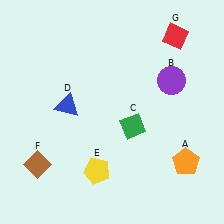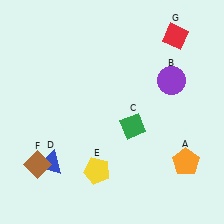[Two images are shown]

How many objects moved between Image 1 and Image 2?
1 object moved between the two images.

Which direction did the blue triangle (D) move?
The blue triangle (D) moved down.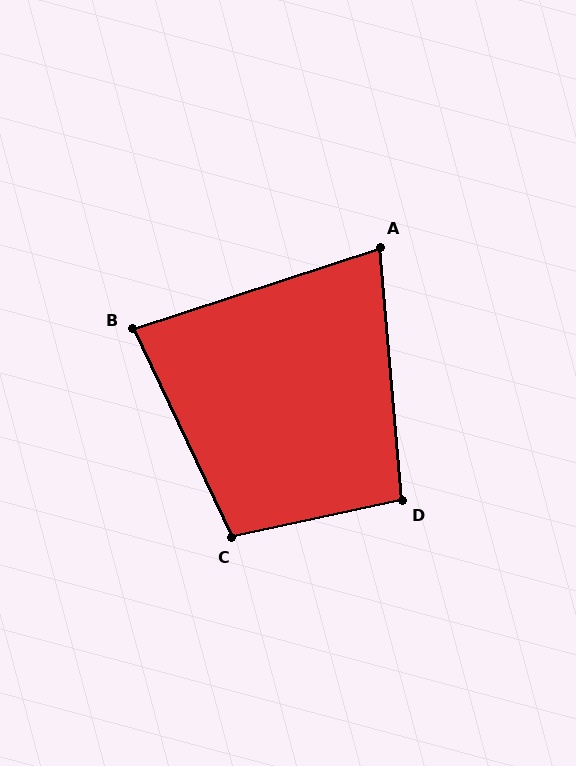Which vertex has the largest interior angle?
C, at approximately 103 degrees.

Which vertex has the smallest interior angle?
A, at approximately 77 degrees.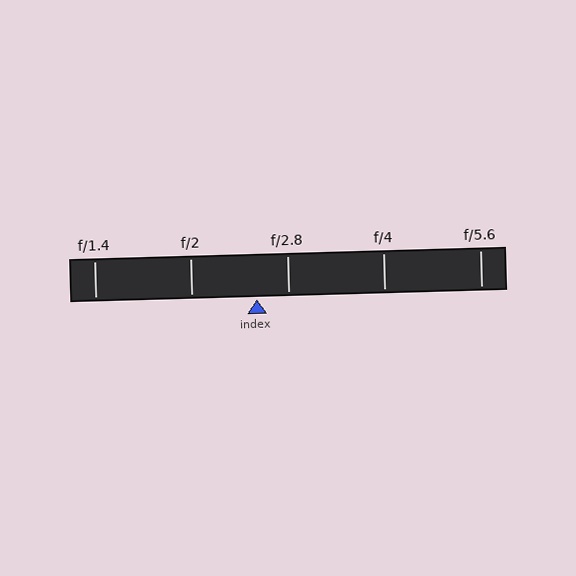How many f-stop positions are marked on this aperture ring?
There are 5 f-stop positions marked.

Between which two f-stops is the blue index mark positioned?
The index mark is between f/2 and f/2.8.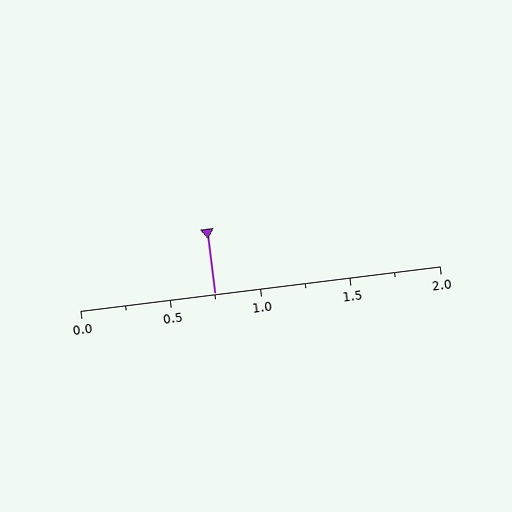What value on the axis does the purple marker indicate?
The marker indicates approximately 0.75.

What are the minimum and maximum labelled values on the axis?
The axis runs from 0.0 to 2.0.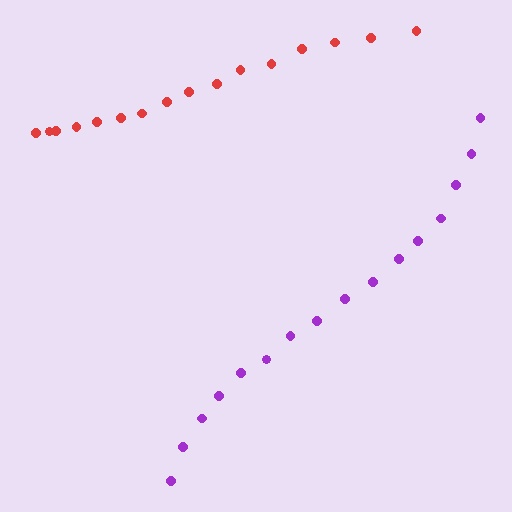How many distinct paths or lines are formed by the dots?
There are 2 distinct paths.